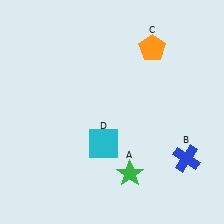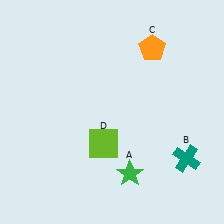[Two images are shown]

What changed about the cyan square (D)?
In Image 1, D is cyan. In Image 2, it changed to lime.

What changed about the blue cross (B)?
In Image 1, B is blue. In Image 2, it changed to teal.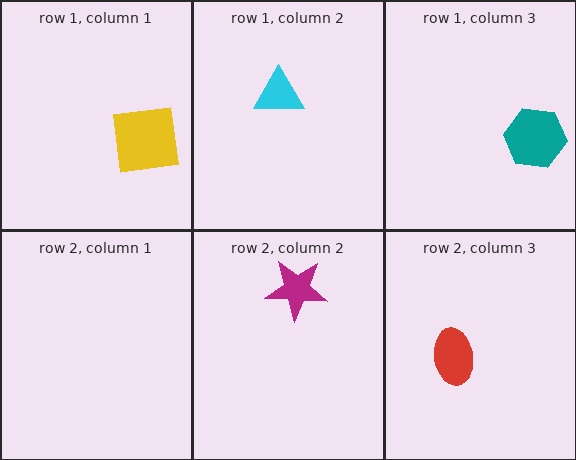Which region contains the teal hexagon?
The row 1, column 3 region.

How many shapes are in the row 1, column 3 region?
1.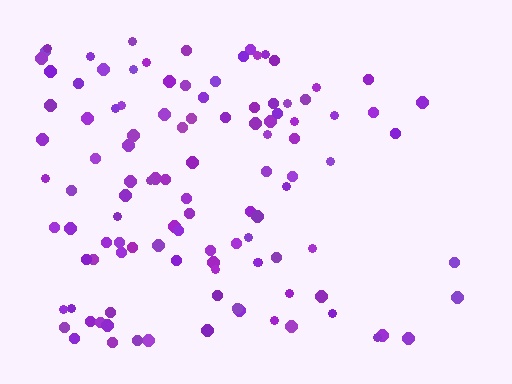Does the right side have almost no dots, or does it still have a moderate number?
Still a moderate number, just noticeably fewer than the left.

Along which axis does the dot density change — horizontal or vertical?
Horizontal.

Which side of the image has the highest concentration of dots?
The left.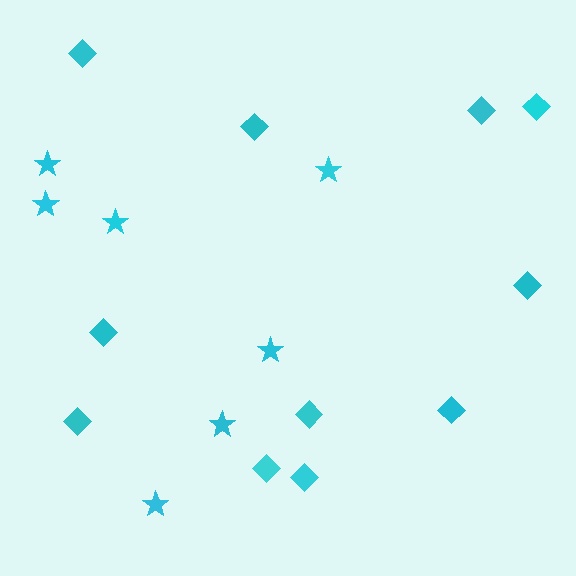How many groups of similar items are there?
There are 2 groups: one group of stars (7) and one group of diamonds (11).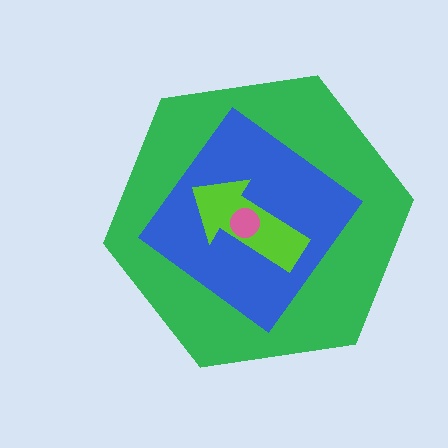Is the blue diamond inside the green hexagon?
Yes.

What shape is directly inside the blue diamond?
The lime arrow.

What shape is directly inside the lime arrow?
The pink circle.